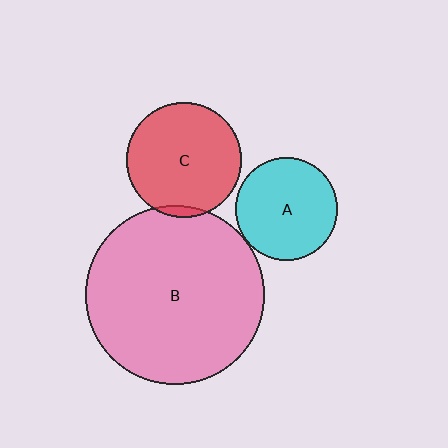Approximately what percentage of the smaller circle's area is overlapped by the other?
Approximately 5%.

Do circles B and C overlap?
Yes.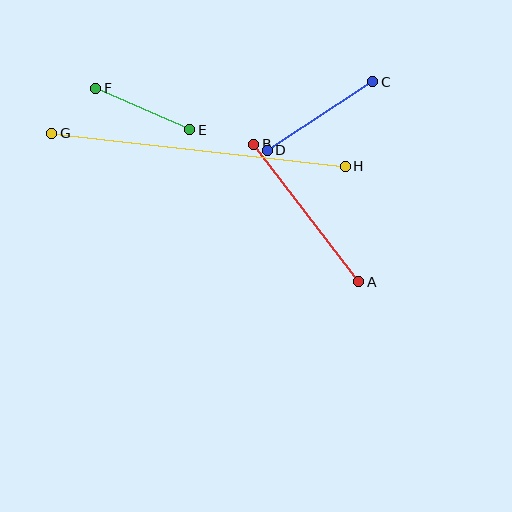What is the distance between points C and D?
The distance is approximately 125 pixels.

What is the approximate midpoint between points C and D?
The midpoint is at approximately (320, 116) pixels.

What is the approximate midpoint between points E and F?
The midpoint is at approximately (143, 109) pixels.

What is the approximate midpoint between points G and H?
The midpoint is at approximately (199, 150) pixels.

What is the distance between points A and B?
The distance is approximately 173 pixels.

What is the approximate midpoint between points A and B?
The midpoint is at approximately (306, 213) pixels.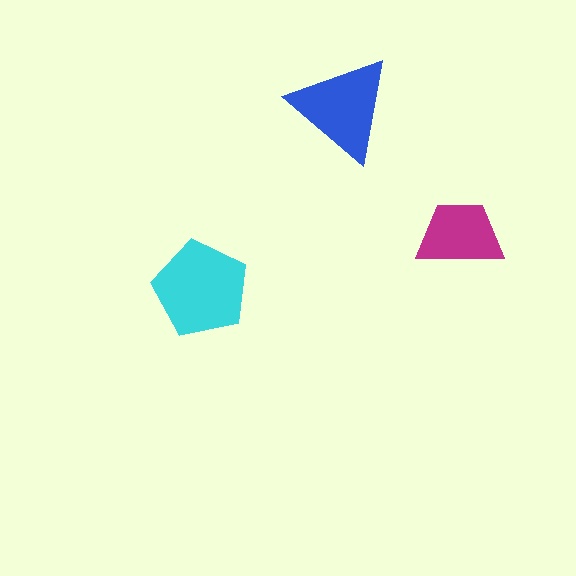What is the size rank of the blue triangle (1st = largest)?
2nd.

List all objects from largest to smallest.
The cyan pentagon, the blue triangle, the magenta trapezoid.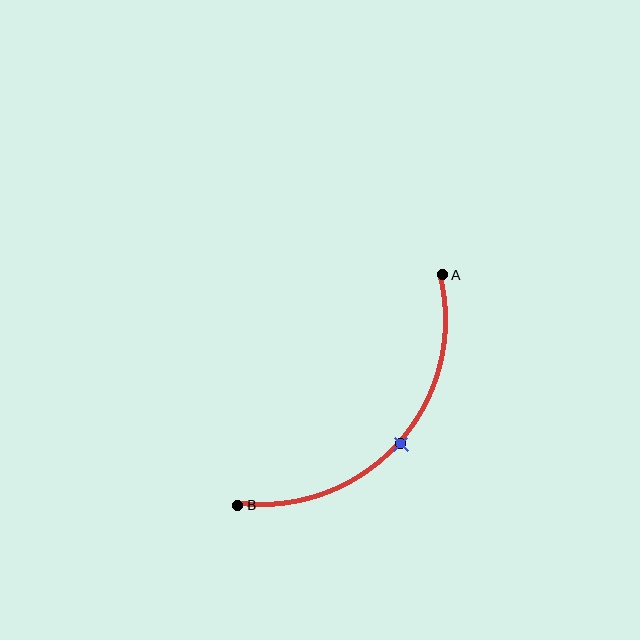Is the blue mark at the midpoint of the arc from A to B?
Yes. The blue mark lies on the arc at equal arc-length from both A and B — it is the arc midpoint.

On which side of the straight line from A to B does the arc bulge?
The arc bulges below and to the right of the straight line connecting A and B.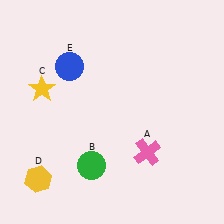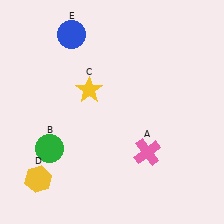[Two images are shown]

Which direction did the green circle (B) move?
The green circle (B) moved left.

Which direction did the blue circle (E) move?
The blue circle (E) moved up.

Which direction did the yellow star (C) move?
The yellow star (C) moved right.